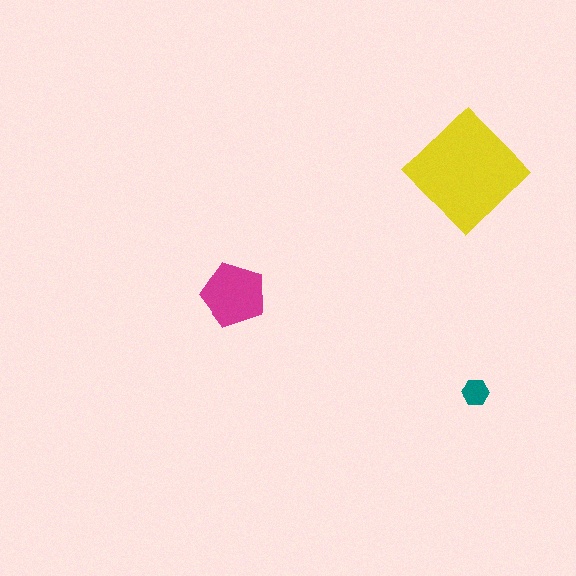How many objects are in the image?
There are 3 objects in the image.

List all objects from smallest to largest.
The teal hexagon, the magenta pentagon, the yellow diamond.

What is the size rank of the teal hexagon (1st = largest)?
3rd.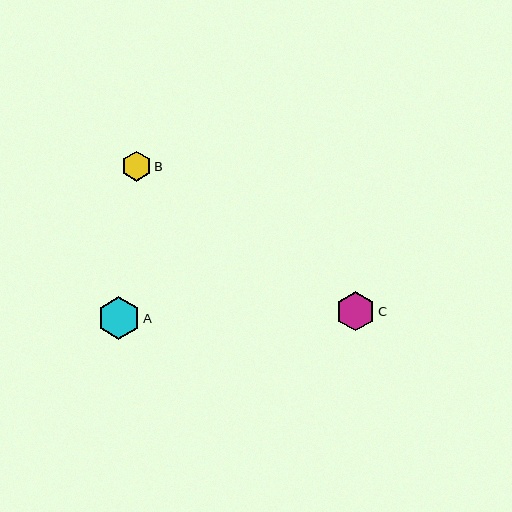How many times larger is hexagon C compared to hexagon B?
Hexagon C is approximately 1.3 times the size of hexagon B.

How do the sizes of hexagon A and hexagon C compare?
Hexagon A and hexagon C are approximately the same size.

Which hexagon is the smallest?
Hexagon B is the smallest with a size of approximately 30 pixels.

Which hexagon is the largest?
Hexagon A is the largest with a size of approximately 43 pixels.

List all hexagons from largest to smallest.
From largest to smallest: A, C, B.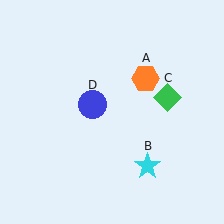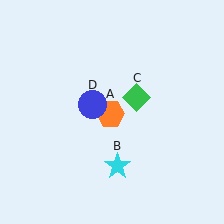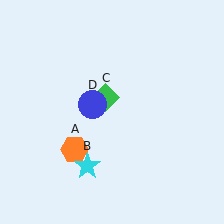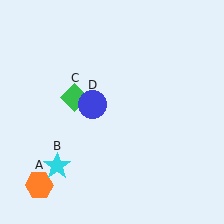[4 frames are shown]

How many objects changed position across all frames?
3 objects changed position: orange hexagon (object A), cyan star (object B), green diamond (object C).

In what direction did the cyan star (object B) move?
The cyan star (object B) moved left.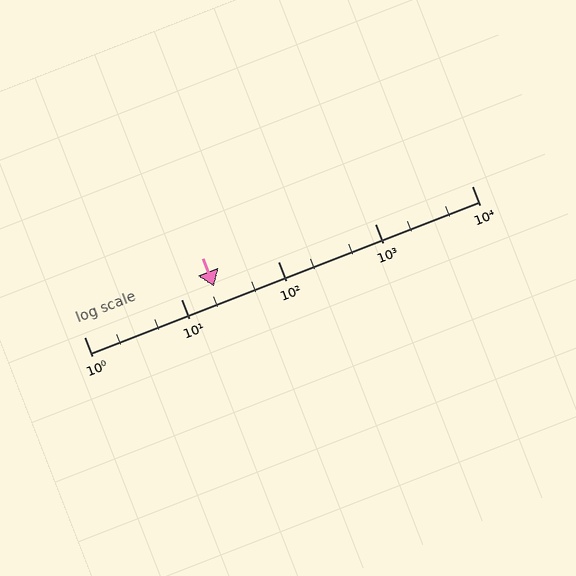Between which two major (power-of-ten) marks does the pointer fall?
The pointer is between 10 and 100.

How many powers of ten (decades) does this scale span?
The scale spans 4 decades, from 1 to 10000.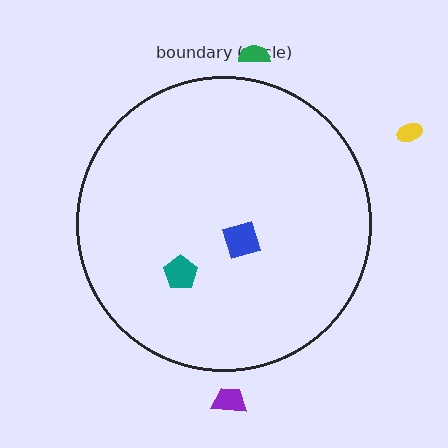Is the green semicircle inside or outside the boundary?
Outside.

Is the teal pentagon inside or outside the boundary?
Inside.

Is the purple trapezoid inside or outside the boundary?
Outside.